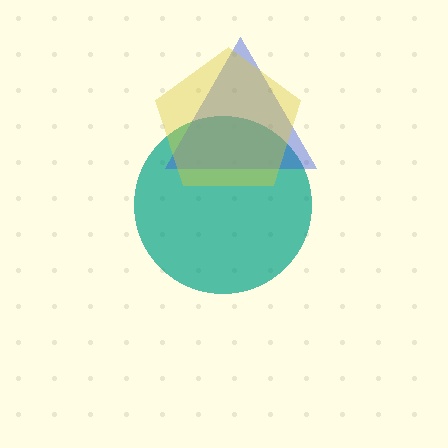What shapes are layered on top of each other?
The layered shapes are: a teal circle, a blue triangle, a yellow pentagon.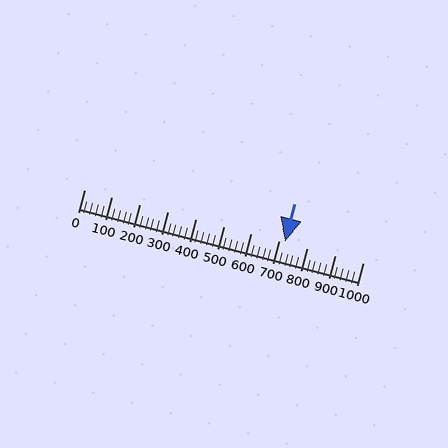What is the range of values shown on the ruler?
The ruler shows values from 0 to 1000.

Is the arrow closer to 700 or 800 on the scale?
The arrow is closer to 700.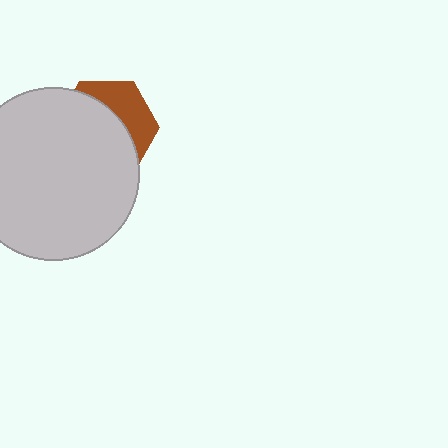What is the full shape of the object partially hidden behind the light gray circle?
The partially hidden object is a brown hexagon.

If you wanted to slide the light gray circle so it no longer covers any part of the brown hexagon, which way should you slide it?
Slide it toward the lower-left — that is the most direct way to separate the two shapes.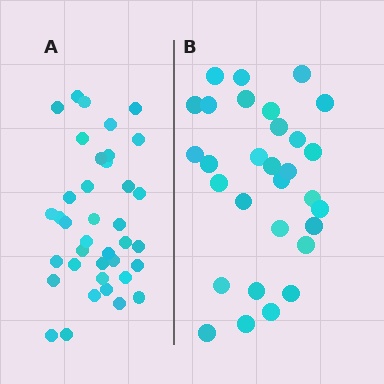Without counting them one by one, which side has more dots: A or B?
Region A (the left region) has more dots.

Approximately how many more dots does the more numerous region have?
Region A has roughly 8 or so more dots than region B.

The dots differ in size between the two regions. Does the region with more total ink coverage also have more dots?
No. Region B has more total ink coverage because its dots are larger, but region A actually contains more individual dots. Total area can be misleading — the number of items is what matters here.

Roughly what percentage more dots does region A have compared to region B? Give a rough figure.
About 25% more.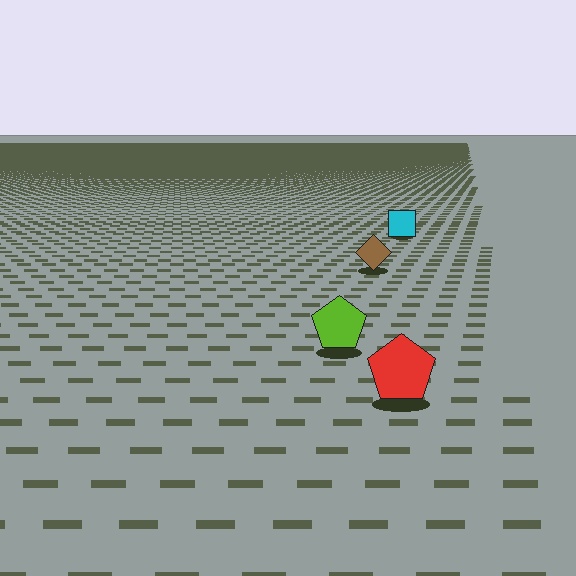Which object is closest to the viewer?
The red pentagon is closest. The texture marks near it are larger and more spread out.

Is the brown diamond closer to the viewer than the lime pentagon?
No. The lime pentagon is closer — you can tell from the texture gradient: the ground texture is coarser near it.